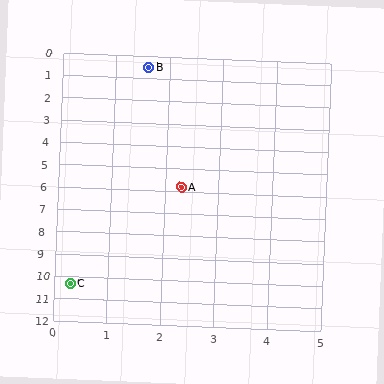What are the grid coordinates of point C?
Point C is at approximately (0.3, 10.3).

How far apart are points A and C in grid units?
Points A and C are about 4.9 grid units apart.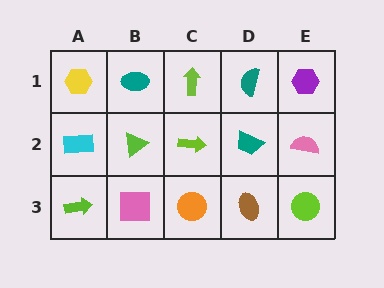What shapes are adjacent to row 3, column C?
A lime arrow (row 2, column C), a pink square (row 3, column B), a brown ellipse (row 3, column D).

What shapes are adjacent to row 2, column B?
A teal ellipse (row 1, column B), a pink square (row 3, column B), a cyan rectangle (row 2, column A), a lime arrow (row 2, column C).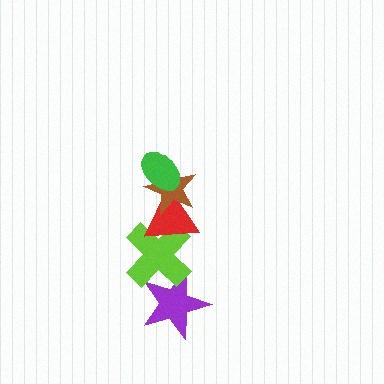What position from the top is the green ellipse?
The green ellipse is 1st from the top.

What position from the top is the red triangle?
The red triangle is 3rd from the top.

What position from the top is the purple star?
The purple star is 5th from the top.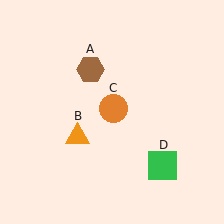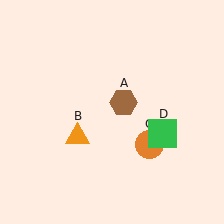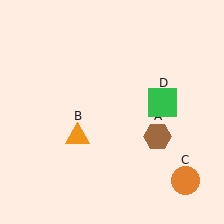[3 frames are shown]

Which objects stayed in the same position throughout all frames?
Orange triangle (object B) remained stationary.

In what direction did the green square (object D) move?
The green square (object D) moved up.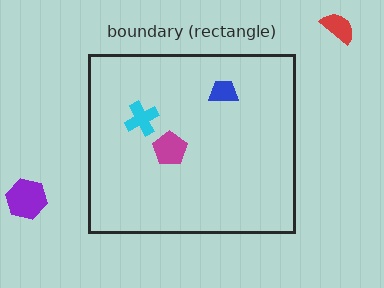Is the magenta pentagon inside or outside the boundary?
Inside.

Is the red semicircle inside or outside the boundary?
Outside.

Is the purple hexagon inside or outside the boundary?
Outside.